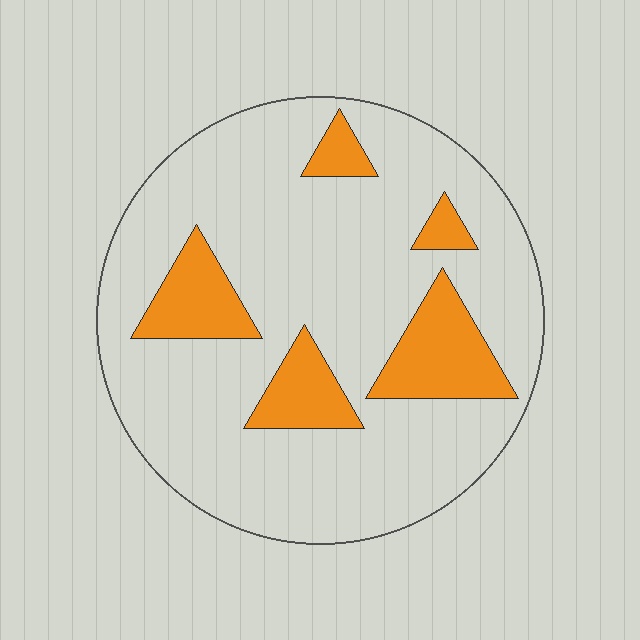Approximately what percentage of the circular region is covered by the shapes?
Approximately 20%.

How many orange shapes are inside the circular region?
5.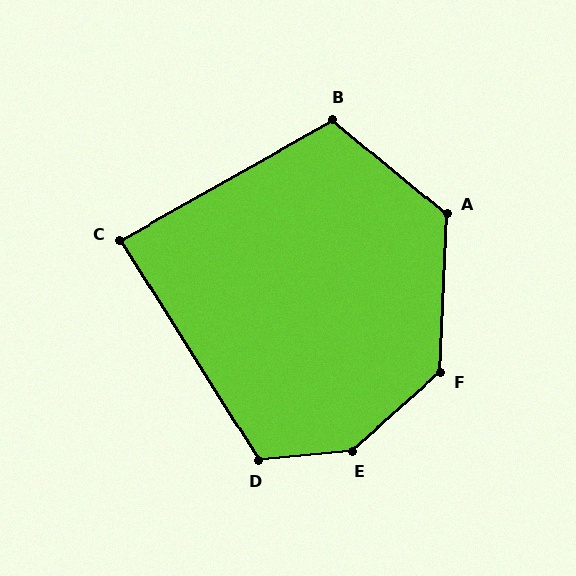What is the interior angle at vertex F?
Approximately 133 degrees (obtuse).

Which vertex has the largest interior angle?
E, at approximately 145 degrees.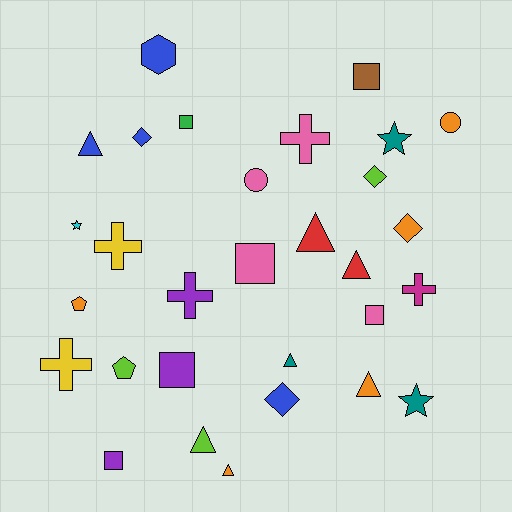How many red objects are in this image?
There are 2 red objects.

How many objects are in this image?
There are 30 objects.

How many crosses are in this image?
There are 5 crosses.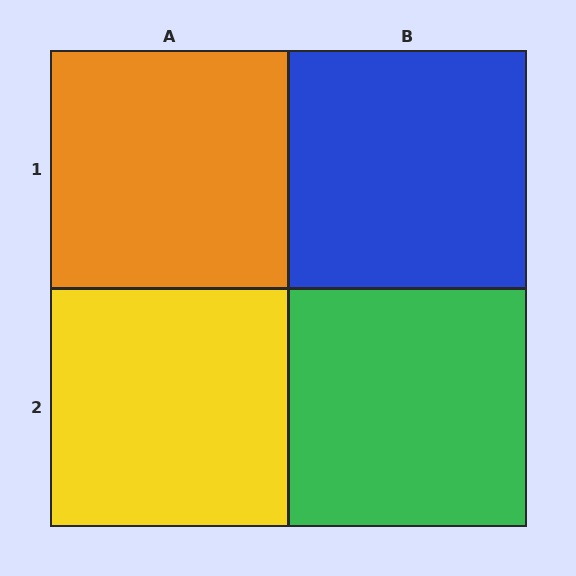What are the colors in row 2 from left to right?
Yellow, green.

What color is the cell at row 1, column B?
Blue.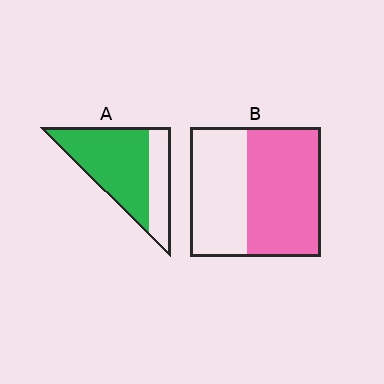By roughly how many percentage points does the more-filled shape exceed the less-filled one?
By roughly 15 percentage points (A over B).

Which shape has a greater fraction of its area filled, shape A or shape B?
Shape A.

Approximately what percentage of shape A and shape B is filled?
A is approximately 70% and B is approximately 55%.